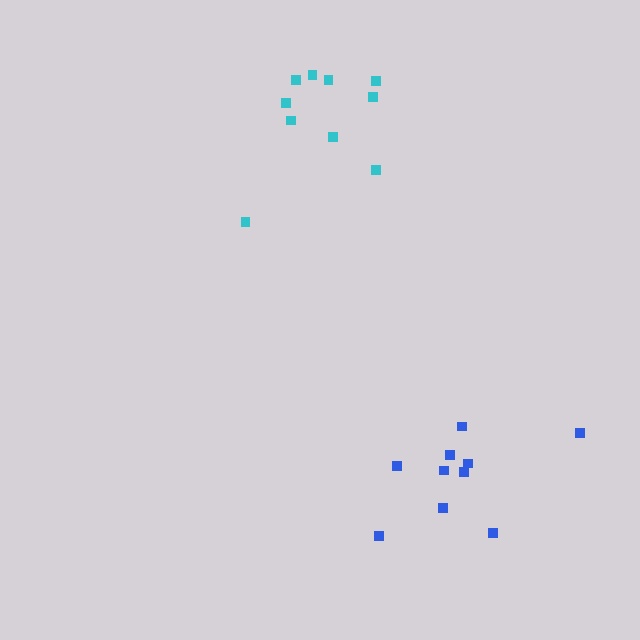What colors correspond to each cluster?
The clusters are colored: cyan, blue.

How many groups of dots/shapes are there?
There are 2 groups.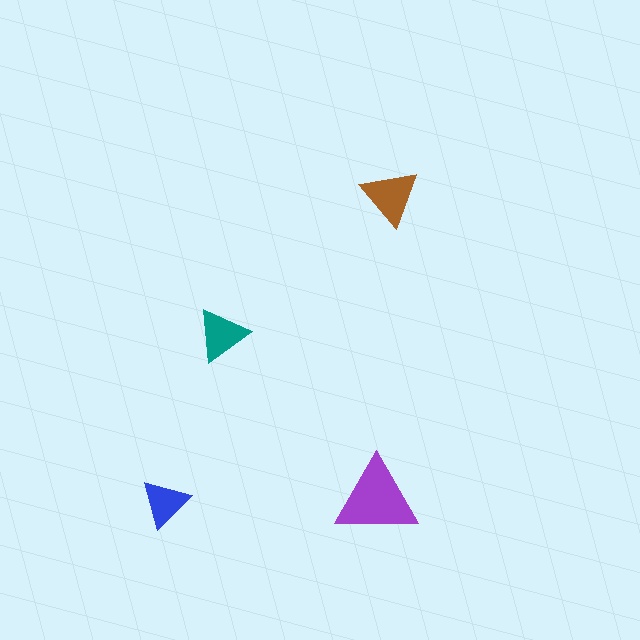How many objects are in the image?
There are 4 objects in the image.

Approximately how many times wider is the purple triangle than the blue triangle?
About 1.5 times wider.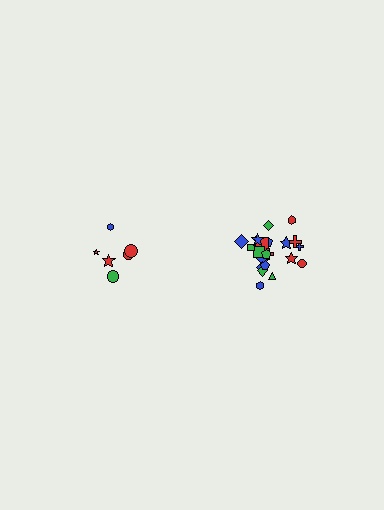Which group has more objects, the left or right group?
The right group.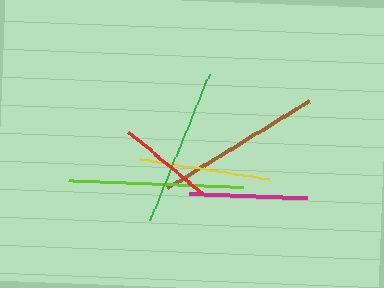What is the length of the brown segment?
The brown segment is approximately 166 pixels long.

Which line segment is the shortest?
The red line is the shortest at approximately 96 pixels.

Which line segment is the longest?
The lime line is the longest at approximately 175 pixels.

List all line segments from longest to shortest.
From longest to shortest: lime, brown, green, yellow, magenta, red.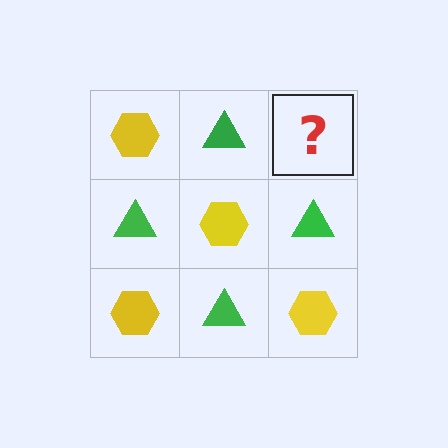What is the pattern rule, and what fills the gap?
The rule is that it alternates yellow hexagon and green triangle in a checkerboard pattern. The gap should be filled with a yellow hexagon.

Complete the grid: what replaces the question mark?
The question mark should be replaced with a yellow hexagon.